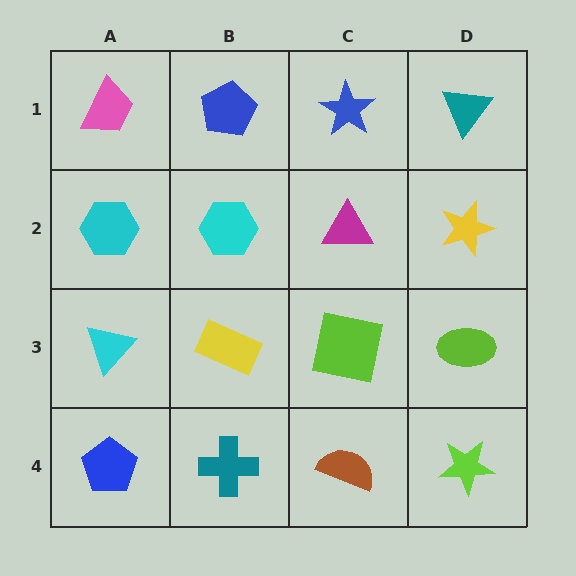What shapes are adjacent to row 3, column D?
A yellow star (row 2, column D), a lime star (row 4, column D), a lime square (row 3, column C).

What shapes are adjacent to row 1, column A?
A cyan hexagon (row 2, column A), a blue pentagon (row 1, column B).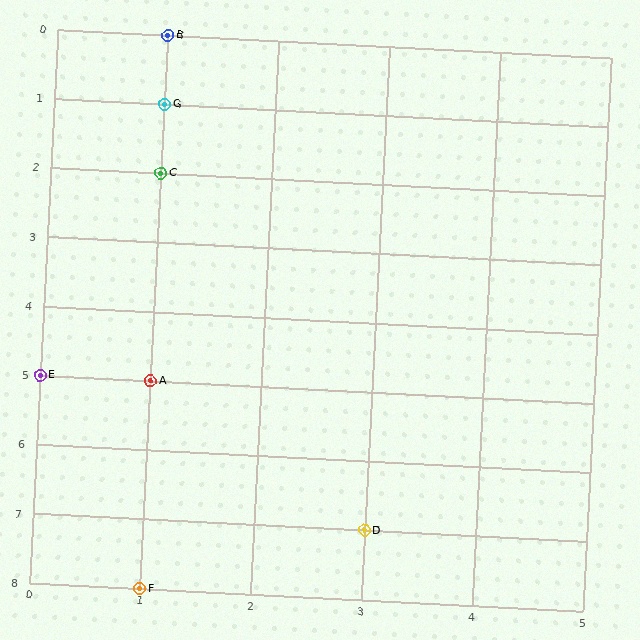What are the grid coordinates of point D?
Point D is at grid coordinates (3, 7).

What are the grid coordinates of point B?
Point B is at grid coordinates (1, 0).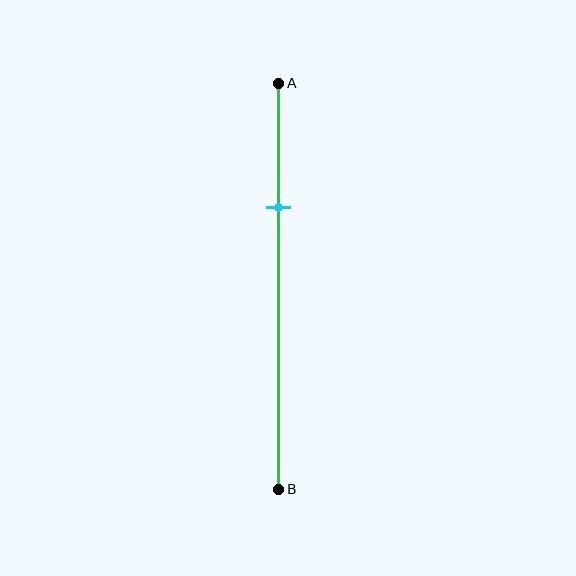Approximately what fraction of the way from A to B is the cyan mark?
The cyan mark is approximately 30% of the way from A to B.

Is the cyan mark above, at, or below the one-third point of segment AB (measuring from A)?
The cyan mark is approximately at the one-third point of segment AB.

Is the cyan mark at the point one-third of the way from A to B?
Yes, the mark is approximately at the one-third point.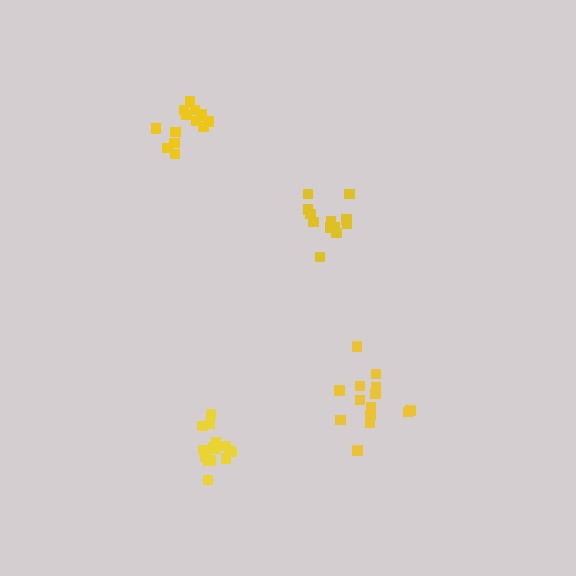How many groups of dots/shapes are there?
There are 4 groups.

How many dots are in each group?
Group 1: 14 dots, Group 2: 15 dots, Group 3: 12 dots, Group 4: 14 dots (55 total).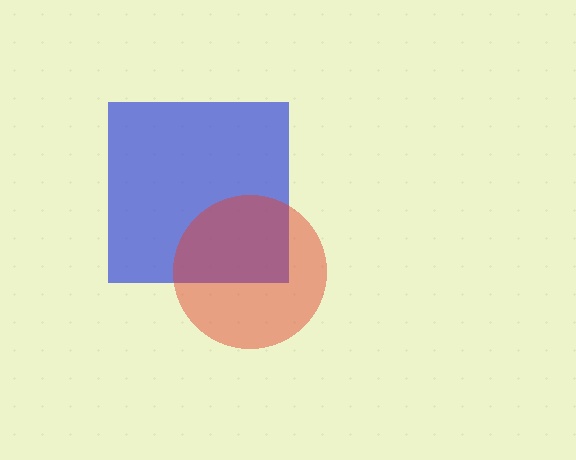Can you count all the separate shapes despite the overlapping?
Yes, there are 2 separate shapes.